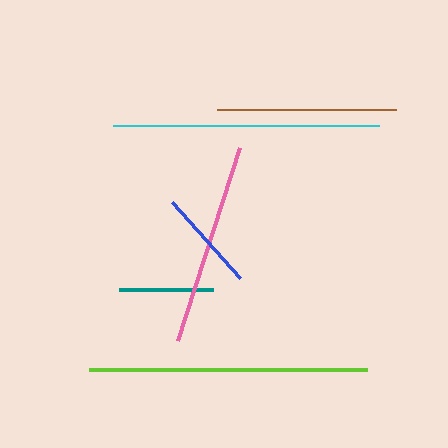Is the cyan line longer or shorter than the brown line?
The cyan line is longer than the brown line.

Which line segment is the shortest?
The teal line is the shortest at approximately 94 pixels.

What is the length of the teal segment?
The teal segment is approximately 94 pixels long.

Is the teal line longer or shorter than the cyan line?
The cyan line is longer than the teal line.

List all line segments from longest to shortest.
From longest to shortest: lime, cyan, pink, brown, blue, teal.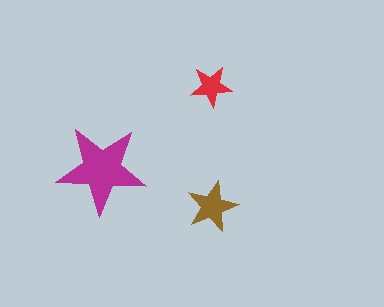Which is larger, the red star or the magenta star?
The magenta one.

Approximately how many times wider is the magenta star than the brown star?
About 1.5 times wider.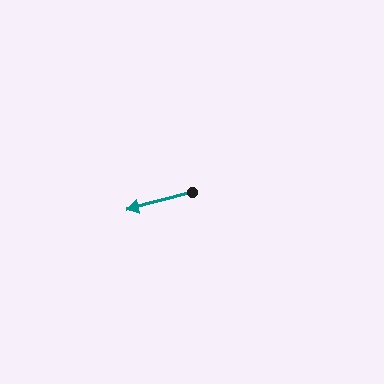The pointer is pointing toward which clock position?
Roughly 9 o'clock.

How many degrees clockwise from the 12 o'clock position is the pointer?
Approximately 255 degrees.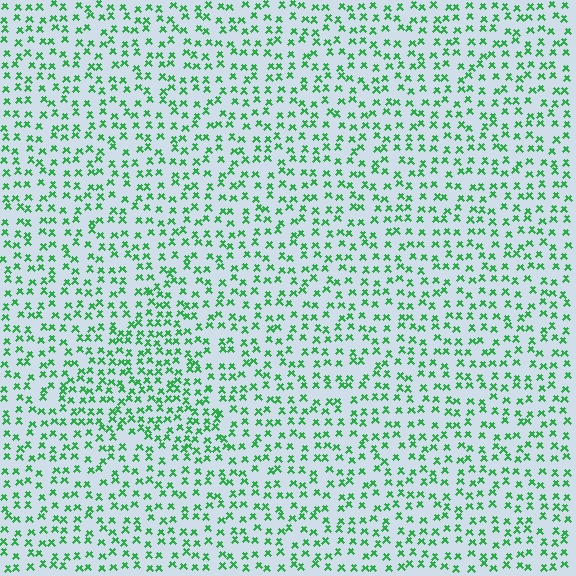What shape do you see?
I see a triangle.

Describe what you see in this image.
The image contains small green elements arranged at two different densities. A triangle-shaped region is visible where the elements are more densely packed than the surrounding area.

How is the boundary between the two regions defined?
The boundary is defined by a change in element density (approximately 1.5x ratio). All elements are the same color, size, and shape.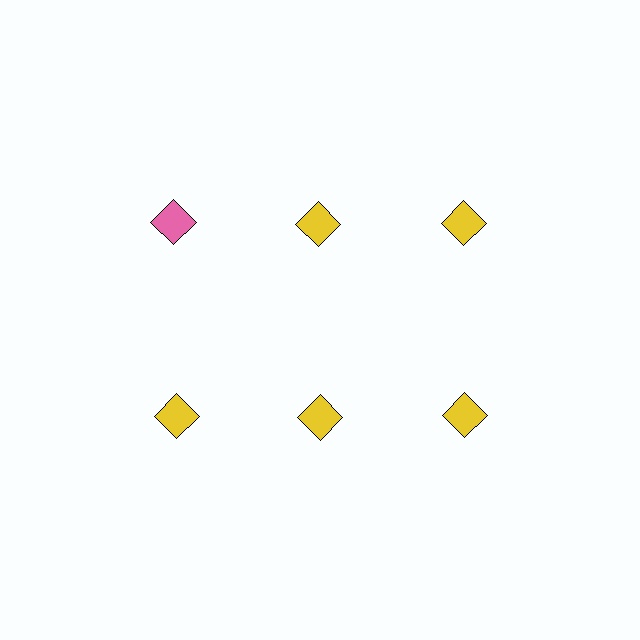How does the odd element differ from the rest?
It has a different color: pink instead of yellow.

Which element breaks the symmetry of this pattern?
The pink diamond in the top row, leftmost column breaks the symmetry. All other shapes are yellow diamonds.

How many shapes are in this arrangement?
There are 6 shapes arranged in a grid pattern.